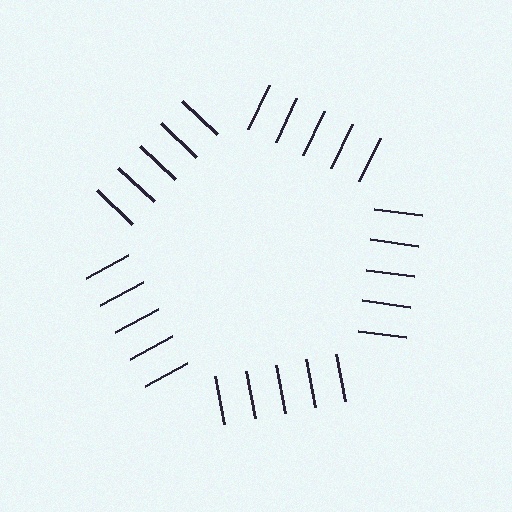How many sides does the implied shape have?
5 sides — the line-ends trace a pentagon.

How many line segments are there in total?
25 — 5 along each of the 5 edges.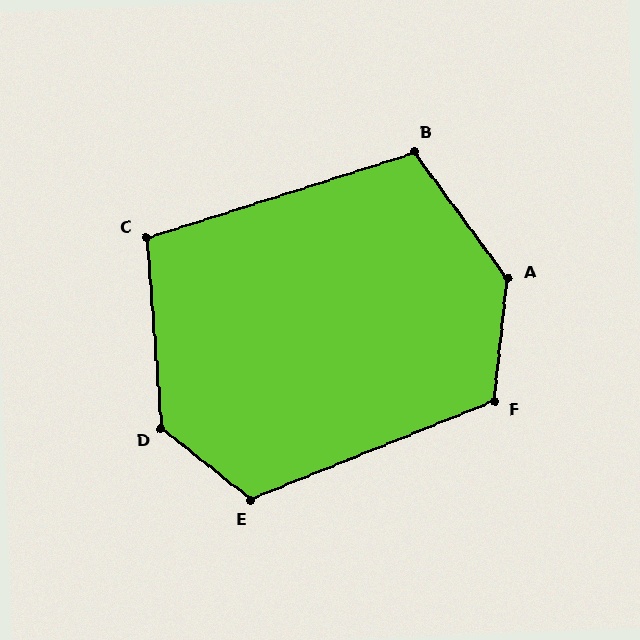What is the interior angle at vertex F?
Approximately 118 degrees (obtuse).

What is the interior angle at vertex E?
Approximately 120 degrees (obtuse).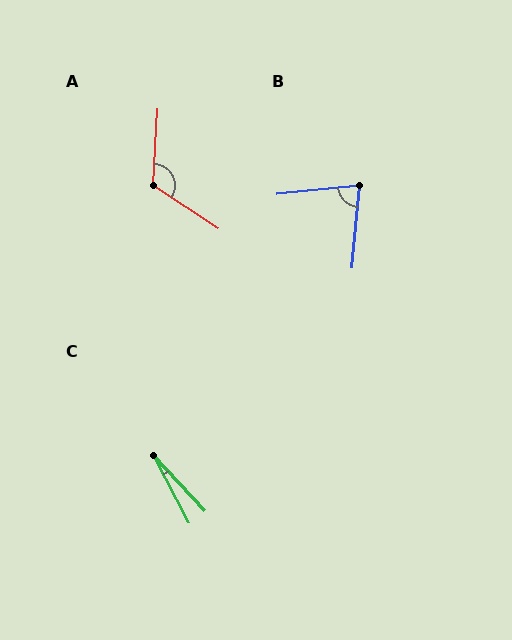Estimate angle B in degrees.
Approximately 79 degrees.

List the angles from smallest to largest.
C (15°), B (79°), A (120°).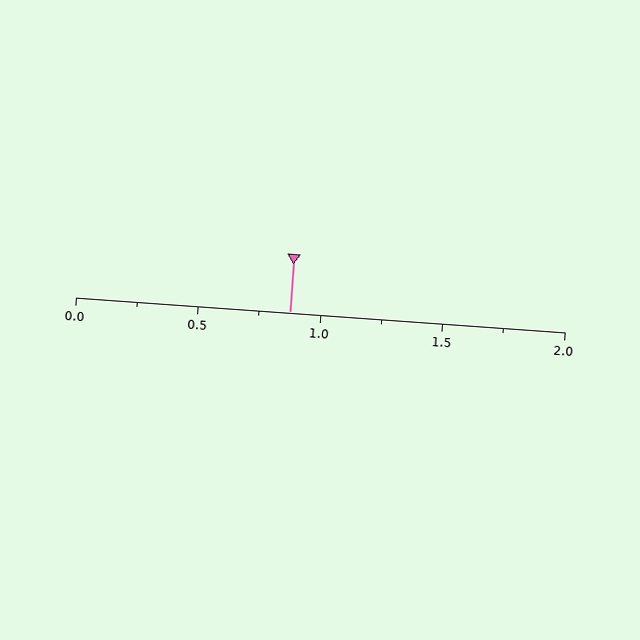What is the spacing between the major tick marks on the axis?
The major ticks are spaced 0.5 apart.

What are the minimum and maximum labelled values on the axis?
The axis runs from 0.0 to 2.0.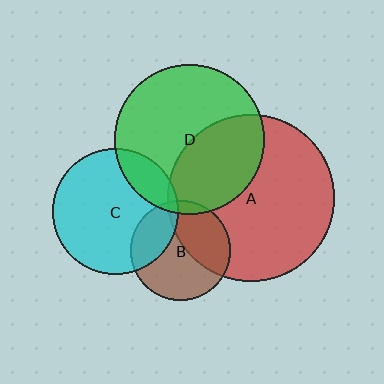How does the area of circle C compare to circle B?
Approximately 1.6 times.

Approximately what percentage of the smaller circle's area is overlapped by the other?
Approximately 25%.